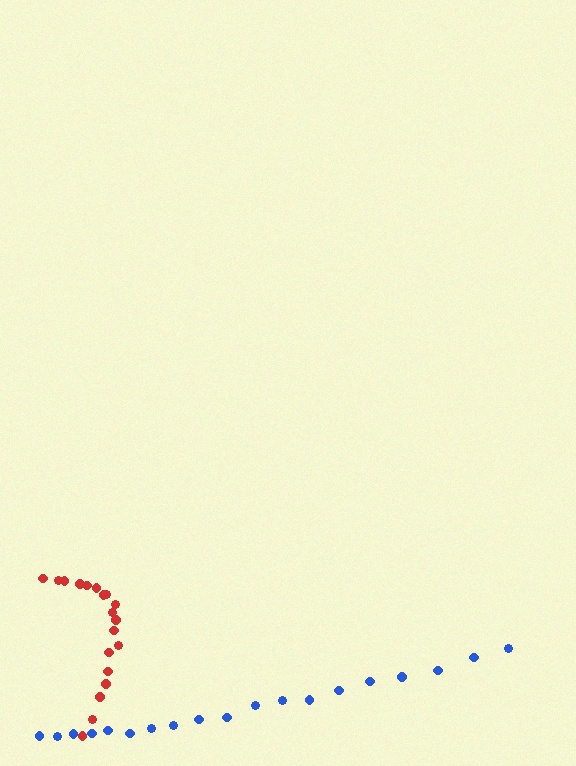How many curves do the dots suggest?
There are 2 distinct paths.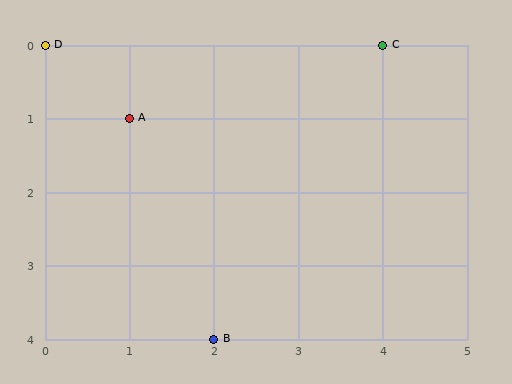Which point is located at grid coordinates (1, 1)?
Point A is at (1, 1).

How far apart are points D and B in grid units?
Points D and B are 2 columns and 4 rows apart (about 4.5 grid units diagonally).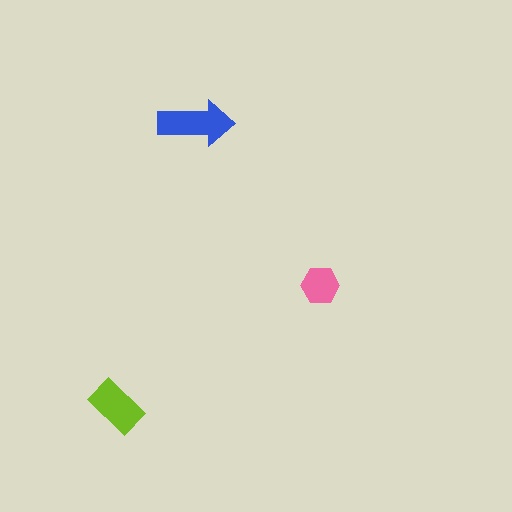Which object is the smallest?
The pink hexagon.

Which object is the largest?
The blue arrow.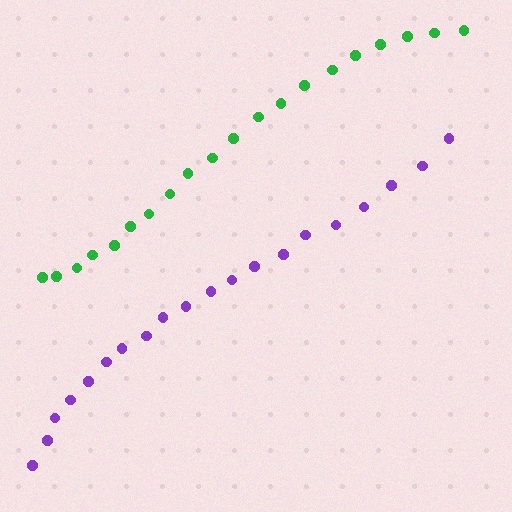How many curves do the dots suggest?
There are 2 distinct paths.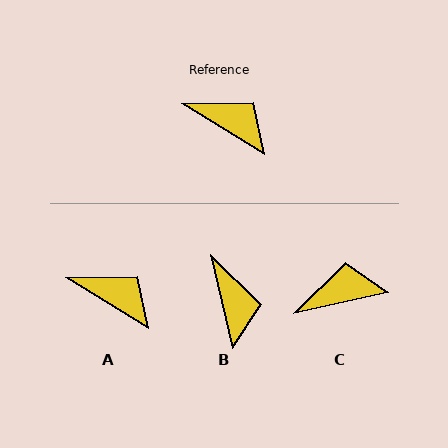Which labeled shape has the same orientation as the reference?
A.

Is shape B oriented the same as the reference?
No, it is off by about 45 degrees.